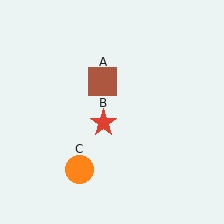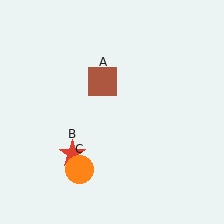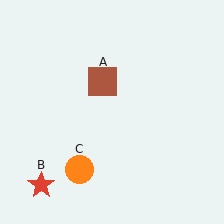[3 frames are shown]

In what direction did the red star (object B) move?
The red star (object B) moved down and to the left.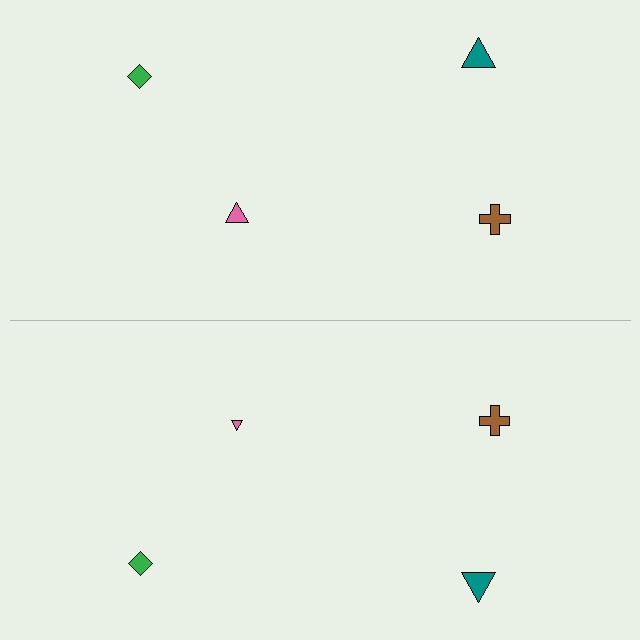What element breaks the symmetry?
The pink triangle on the bottom side has a different size than its mirror counterpart.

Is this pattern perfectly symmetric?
No, the pattern is not perfectly symmetric. The pink triangle on the bottom side has a different size than its mirror counterpart.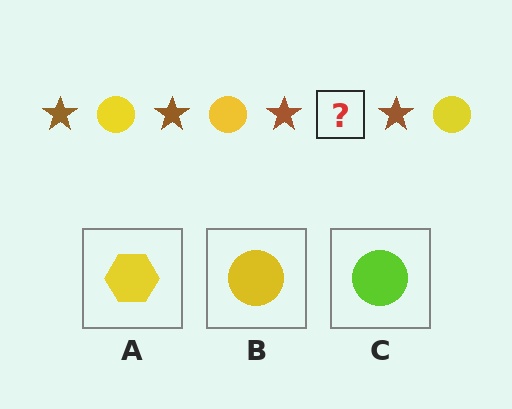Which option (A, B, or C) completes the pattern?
B.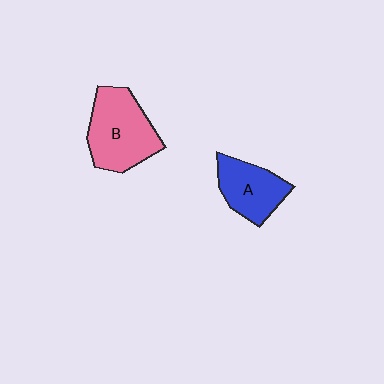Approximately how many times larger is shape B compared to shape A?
Approximately 1.4 times.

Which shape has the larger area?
Shape B (pink).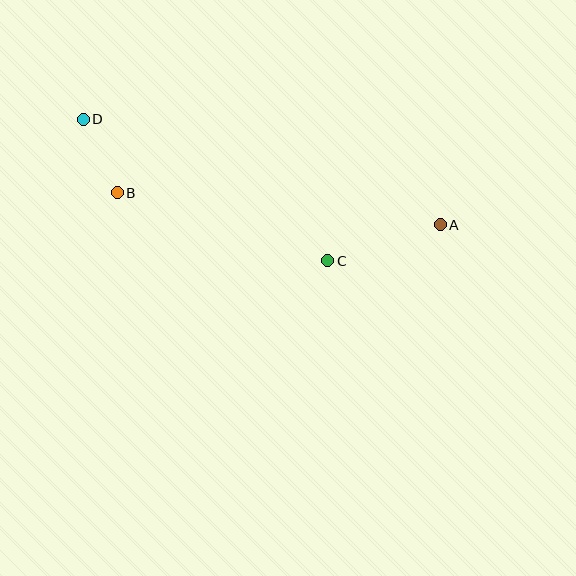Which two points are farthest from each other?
Points A and D are farthest from each other.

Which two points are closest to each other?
Points B and D are closest to each other.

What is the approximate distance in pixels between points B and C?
The distance between B and C is approximately 221 pixels.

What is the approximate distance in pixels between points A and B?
The distance between A and B is approximately 324 pixels.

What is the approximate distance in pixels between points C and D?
The distance between C and D is approximately 282 pixels.